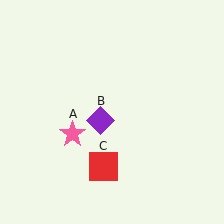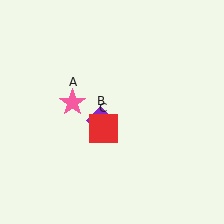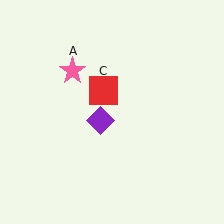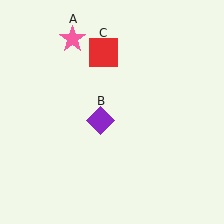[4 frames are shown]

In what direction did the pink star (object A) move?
The pink star (object A) moved up.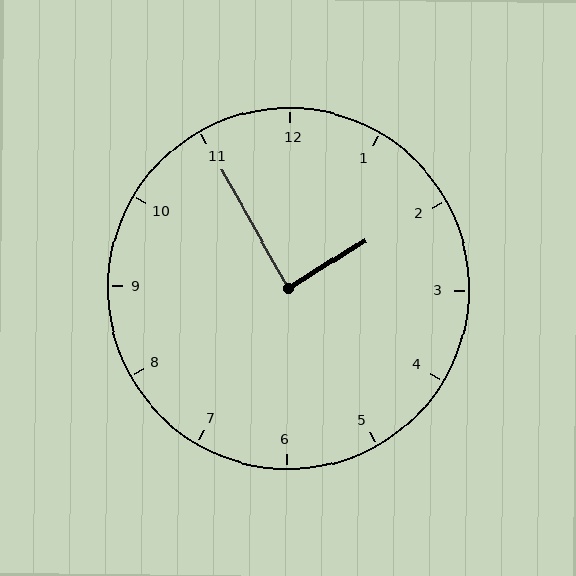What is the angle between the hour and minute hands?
Approximately 88 degrees.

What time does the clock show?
1:55.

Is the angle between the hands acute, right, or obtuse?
It is right.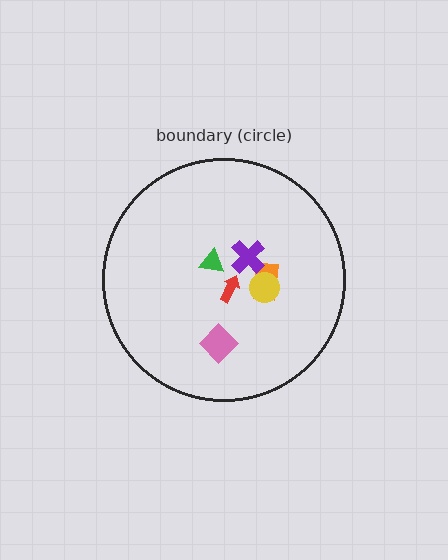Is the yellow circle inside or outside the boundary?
Inside.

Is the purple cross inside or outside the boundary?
Inside.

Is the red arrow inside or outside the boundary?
Inside.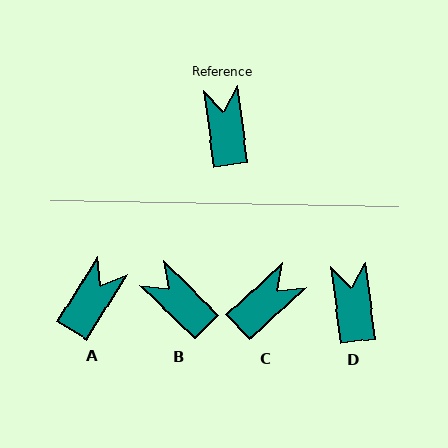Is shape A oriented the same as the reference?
No, it is off by about 39 degrees.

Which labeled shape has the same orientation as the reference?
D.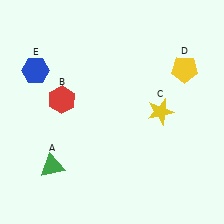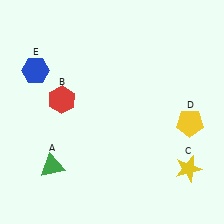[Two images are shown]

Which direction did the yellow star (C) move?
The yellow star (C) moved down.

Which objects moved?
The objects that moved are: the yellow star (C), the yellow pentagon (D).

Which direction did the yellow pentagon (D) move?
The yellow pentagon (D) moved down.